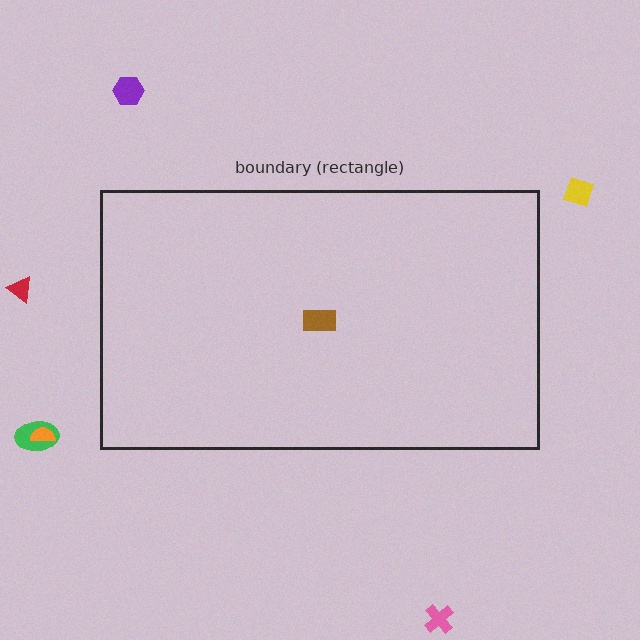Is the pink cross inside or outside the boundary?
Outside.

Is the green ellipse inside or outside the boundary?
Outside.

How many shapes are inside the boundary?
1 inside, 6 outside.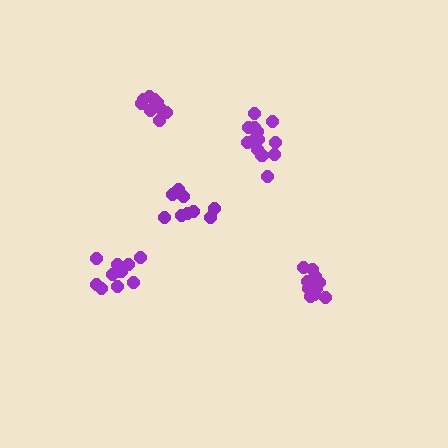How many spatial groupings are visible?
There are 5 spatial groupings.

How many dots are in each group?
Group 1: 11 dots, Group 2: 13 dots, Group 3: 10 dots, Group 4: 11 dots, Group 5: 10 dots (55 total).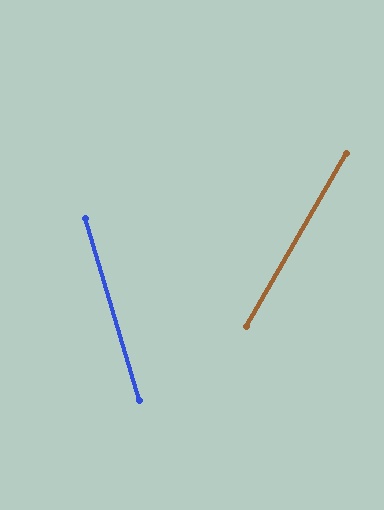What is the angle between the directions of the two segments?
Approximately 47 degrees.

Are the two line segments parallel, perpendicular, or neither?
Neither parallel nor perpendicular — they differ by about 47°.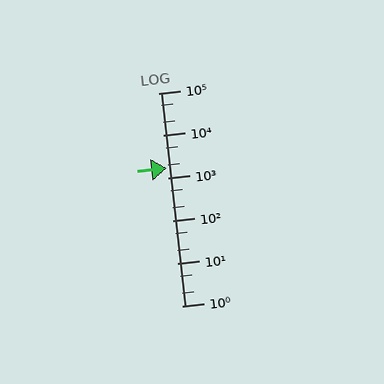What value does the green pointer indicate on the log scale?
The pointer indicates approximately 1700.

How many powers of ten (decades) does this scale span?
The scale spans 5 decades, from 1 to 100000.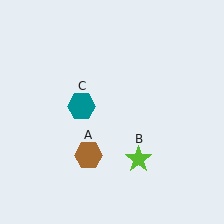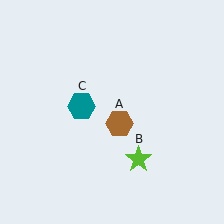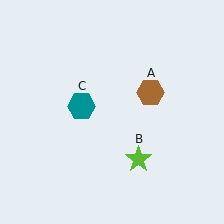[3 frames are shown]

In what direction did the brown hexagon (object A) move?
The brown hexagon (object A) moved up and to the right.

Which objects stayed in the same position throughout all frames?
Lime star (object B) and teal hexagon (object C) remained stationary.